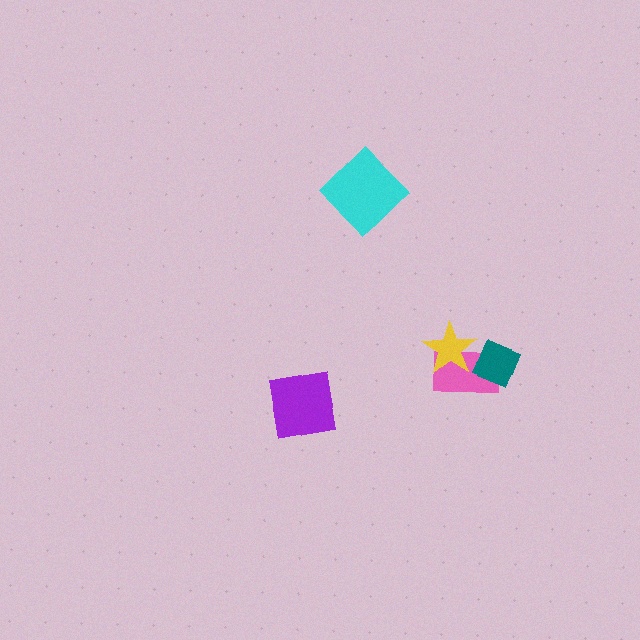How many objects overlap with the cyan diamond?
0 objects overlap with the cyan diamond.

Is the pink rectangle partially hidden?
Yes, it is partially covered by another shape.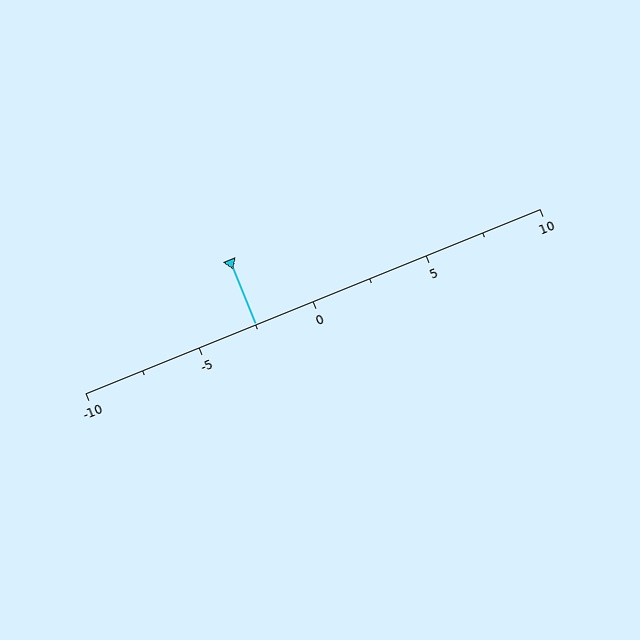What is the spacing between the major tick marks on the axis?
The major ticks are spaced 5 apart.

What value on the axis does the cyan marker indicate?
The marker indicates approximately -2.5.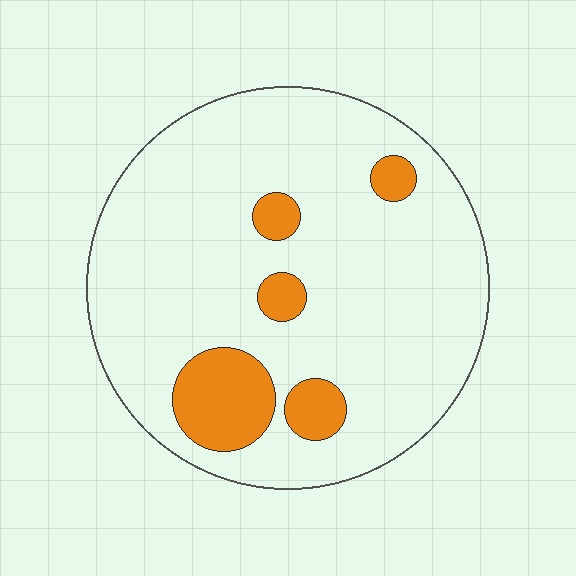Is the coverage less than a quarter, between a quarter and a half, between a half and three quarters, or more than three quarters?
Less than a quarter.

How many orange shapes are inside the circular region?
5.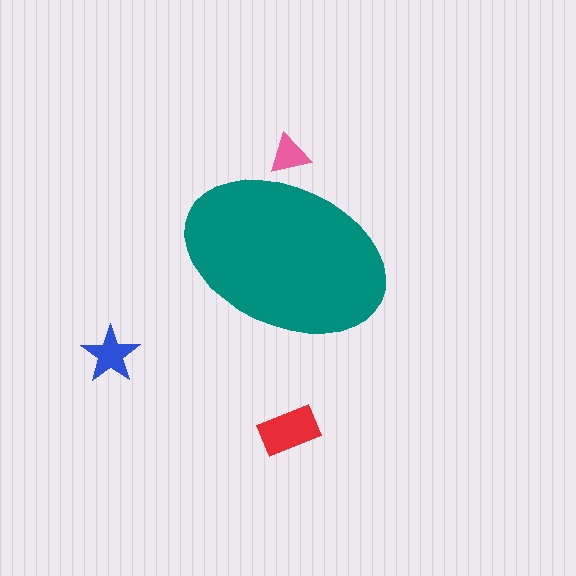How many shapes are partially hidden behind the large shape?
1 shape is partially hidden.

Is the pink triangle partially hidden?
Yes, the pink triangle is partially hidden behind the teal ellipse.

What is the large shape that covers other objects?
A teal ellipse.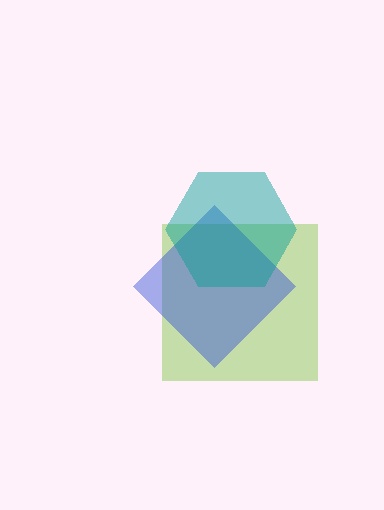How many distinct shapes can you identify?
There are 3 distinct shapes: a lime square, a blue diamond, a teal hexagon.